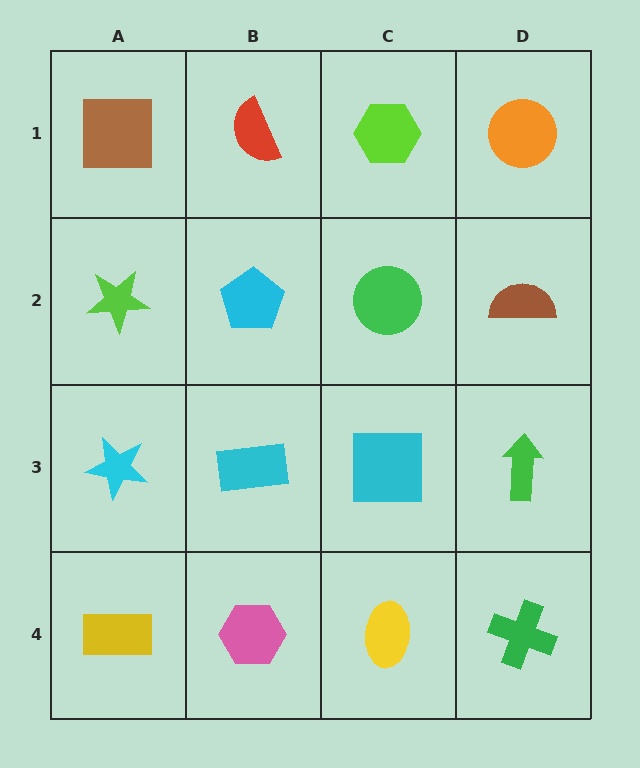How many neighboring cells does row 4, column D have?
2.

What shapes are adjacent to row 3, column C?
A green circle (row 2, column C), a yellow ellipse (row 4, column C), a cyan rectangle (row 3, column B), a green arrow (row 3, column D).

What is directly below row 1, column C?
A green circle.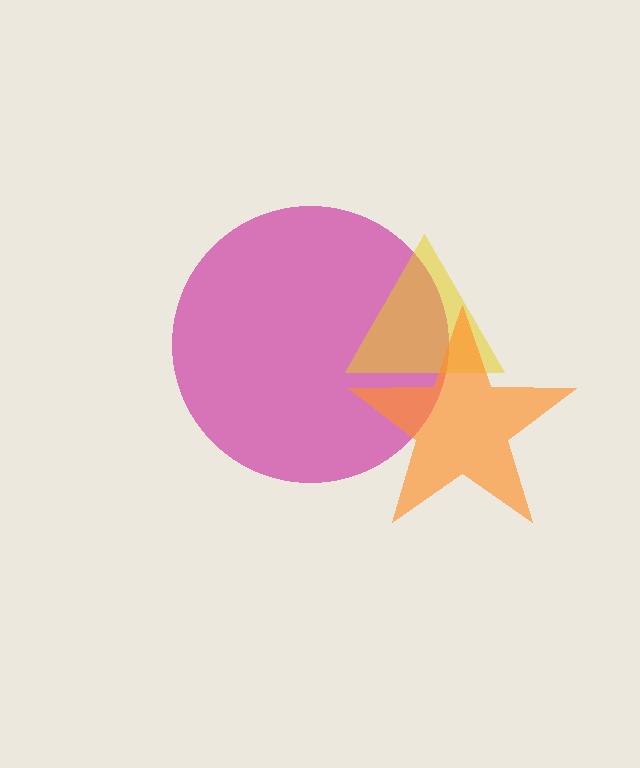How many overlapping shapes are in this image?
There are 3 overlapping shapes in the image.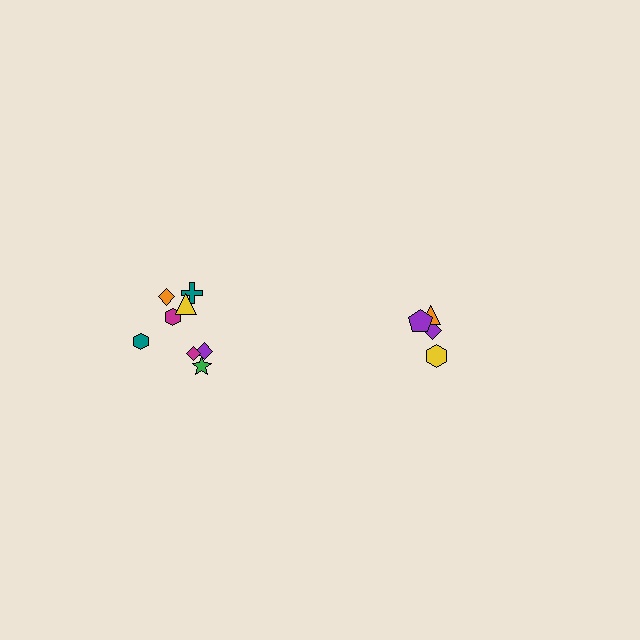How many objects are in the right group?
There are 4 objects.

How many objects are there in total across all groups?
There are 12 objects.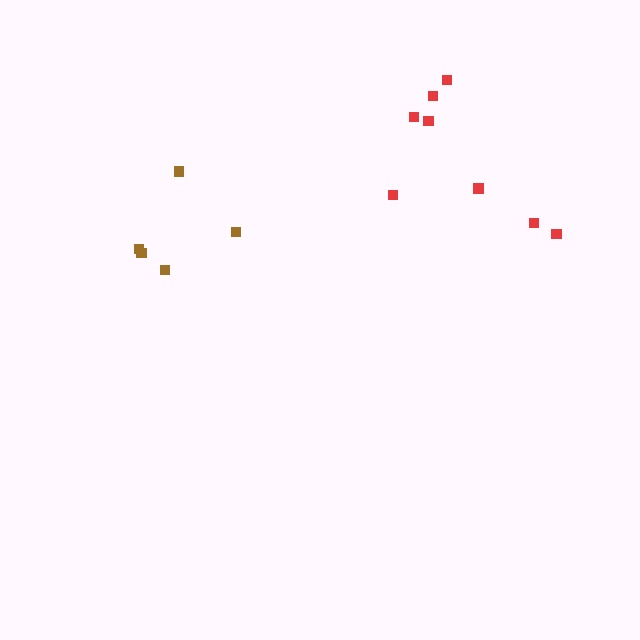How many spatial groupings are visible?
There are 2 spatial groupings.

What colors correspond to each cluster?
The clusters are colored: red, brown.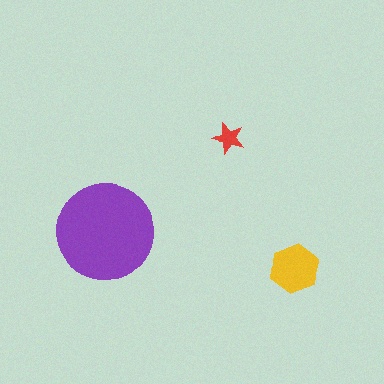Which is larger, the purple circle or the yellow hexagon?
The purple circle.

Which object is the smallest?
The red star.